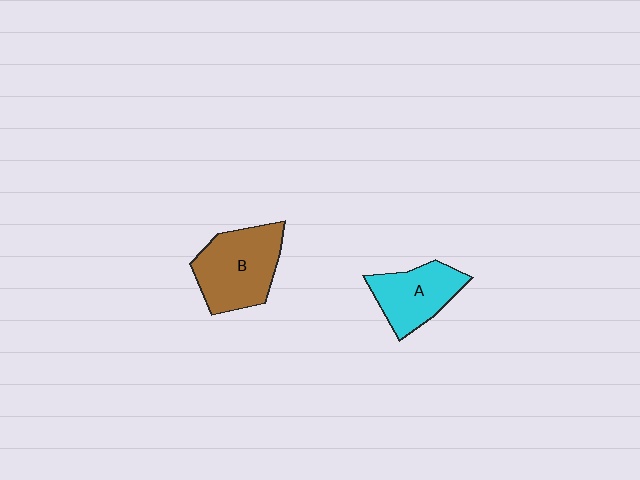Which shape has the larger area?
Shape B (brown).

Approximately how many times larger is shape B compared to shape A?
Approximately 1.3 times.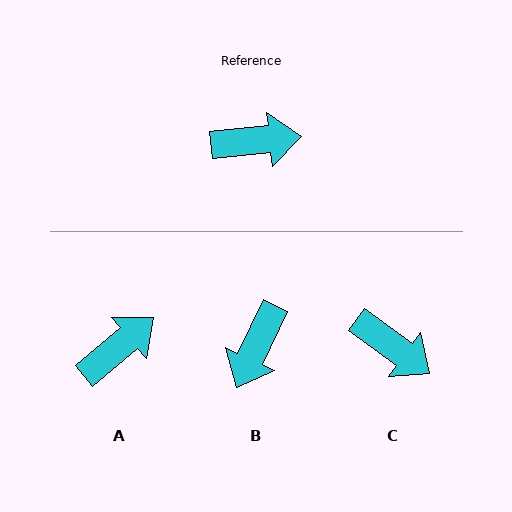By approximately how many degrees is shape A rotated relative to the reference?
Approximately 34 degrees counter-clockwise.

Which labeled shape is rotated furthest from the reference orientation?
B, about 121 degrees away.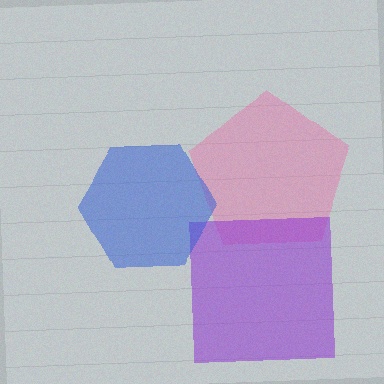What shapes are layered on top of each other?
The layered shapes are: a pink pentagon, a purple square, a blue hexagon.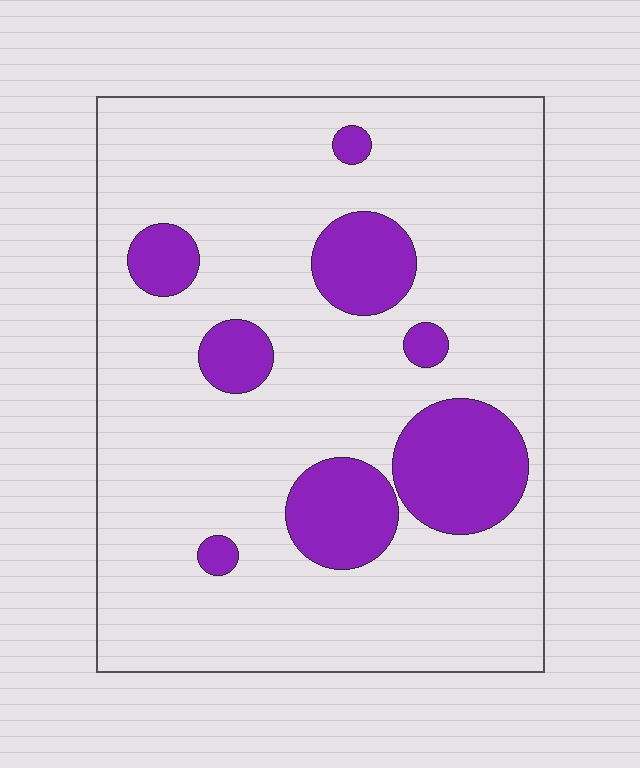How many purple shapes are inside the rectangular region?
8.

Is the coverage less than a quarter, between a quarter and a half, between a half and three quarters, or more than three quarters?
Less than a quarter.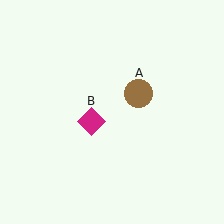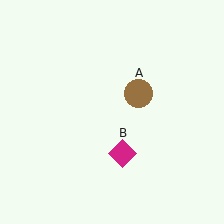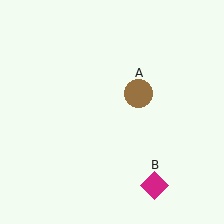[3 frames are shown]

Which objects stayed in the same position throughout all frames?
Brown circle (object A) remained stationary.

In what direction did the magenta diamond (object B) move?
The magenta diamond (object B) moved down and to the right.